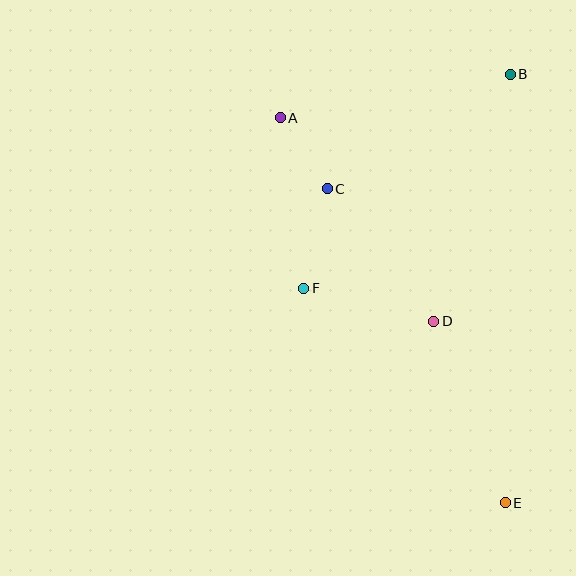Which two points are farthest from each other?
Points A and E are farthest from each other.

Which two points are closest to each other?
Points A and C are closest to each other.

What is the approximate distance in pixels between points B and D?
The distance between B and D is approximately 259 pixels.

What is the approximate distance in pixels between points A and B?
The distance between A and B is approximately 234 pixels.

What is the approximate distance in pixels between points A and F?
The distance between A and F is approximately 172 pixels.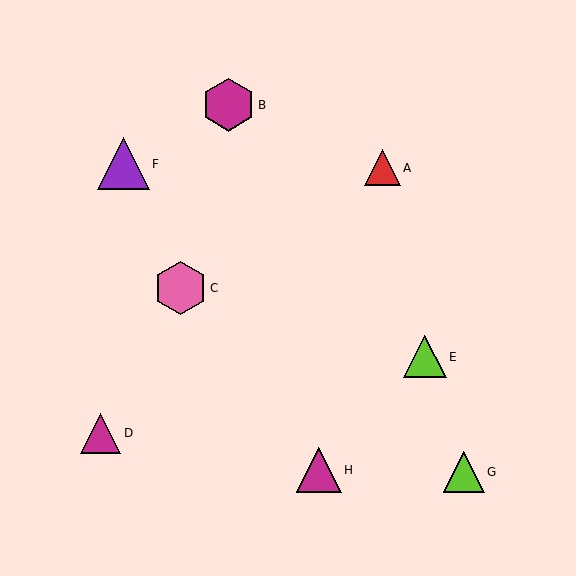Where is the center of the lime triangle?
The center of the lime triangle is at (464, 472).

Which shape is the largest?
The magenta hexagon (labeled B) is the largest.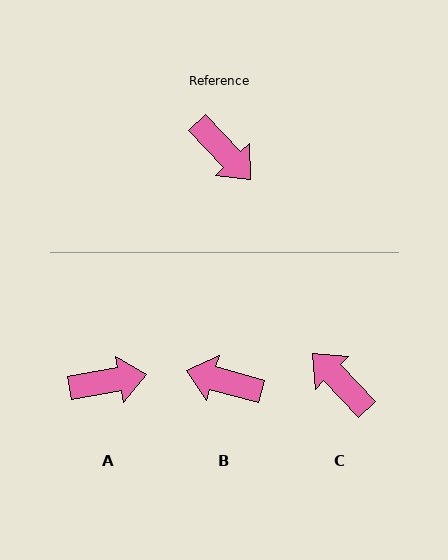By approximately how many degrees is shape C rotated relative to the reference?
Approximately 179 degrees clockwise.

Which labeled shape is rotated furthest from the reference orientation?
C, about 179 degrees away.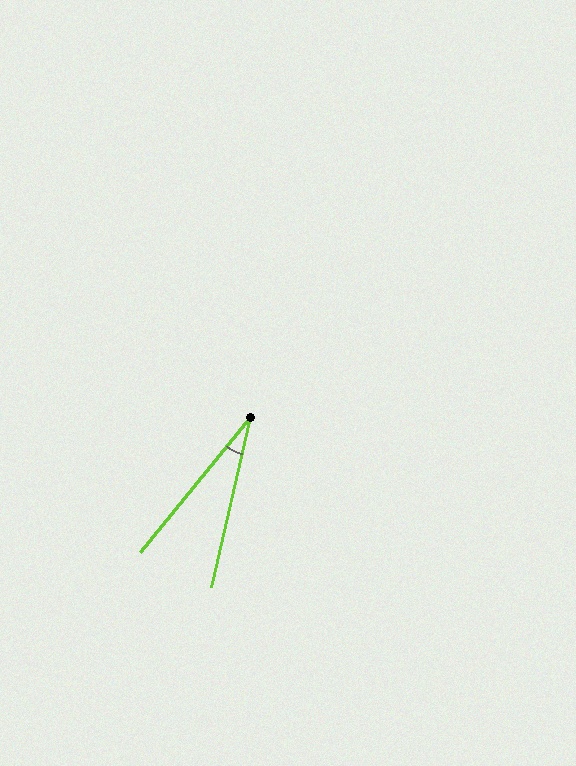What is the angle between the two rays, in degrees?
Approximately 26 degrees.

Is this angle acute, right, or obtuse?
It is acute.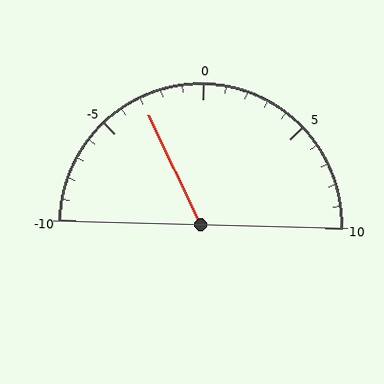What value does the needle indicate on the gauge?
The needle indicates approximately -3.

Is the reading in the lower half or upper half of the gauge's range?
The reading is in the lower half of the range (-10 to 10).